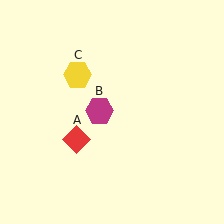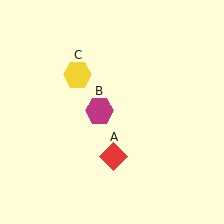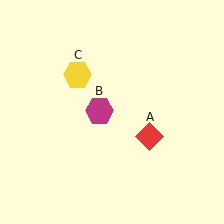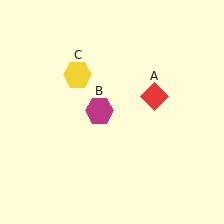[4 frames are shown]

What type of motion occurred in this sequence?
The red diamond (object A) rotated counterclockwise around the center of the scene.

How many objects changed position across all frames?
1 object changed position: red diamond (object A).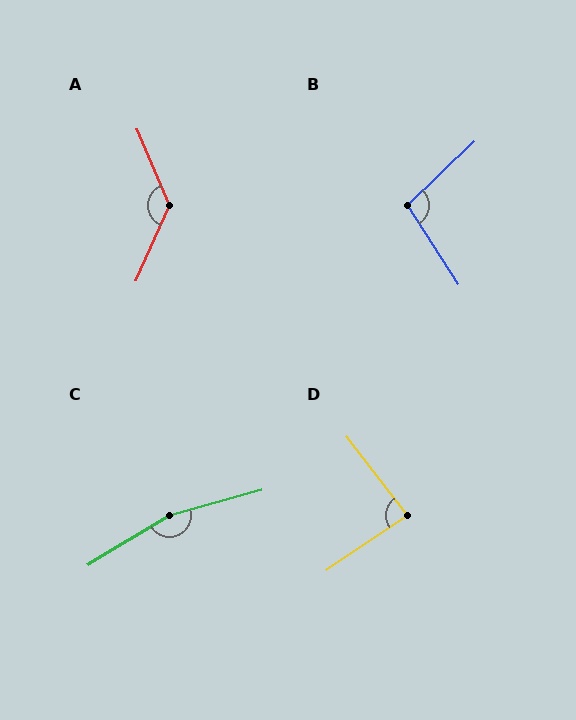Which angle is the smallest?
D, at approximately 87 degrees.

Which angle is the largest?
C, at approximately 164 degrees.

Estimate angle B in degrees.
Approximately 101 degrees.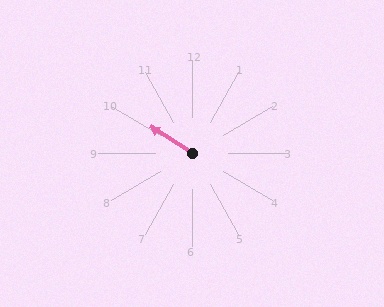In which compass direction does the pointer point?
Northwest.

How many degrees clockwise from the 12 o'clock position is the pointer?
Approximately 303 degrees.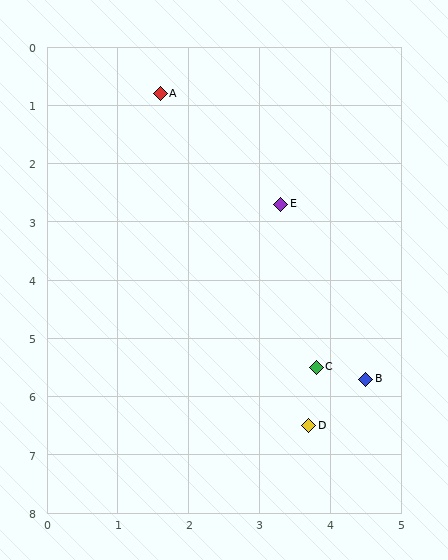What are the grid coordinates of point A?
Point A is at approximately (1.6, 0.8).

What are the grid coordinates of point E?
Point E is at approximately (3.3, 2.7).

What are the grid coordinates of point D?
Point D is at approximately (3.7, 6.5).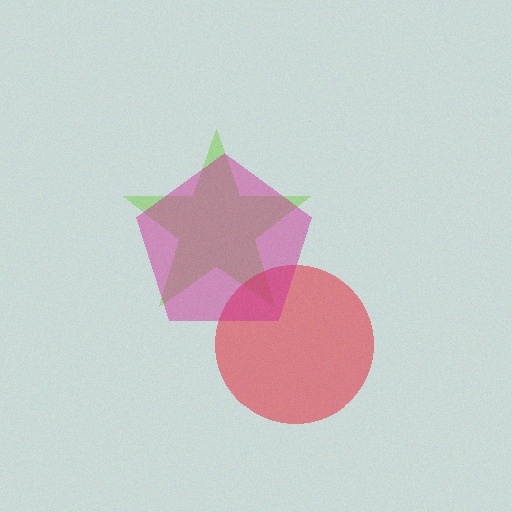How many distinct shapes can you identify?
There are 3 distinct shapes: a lime star, a red circle, a magenta pentagon.